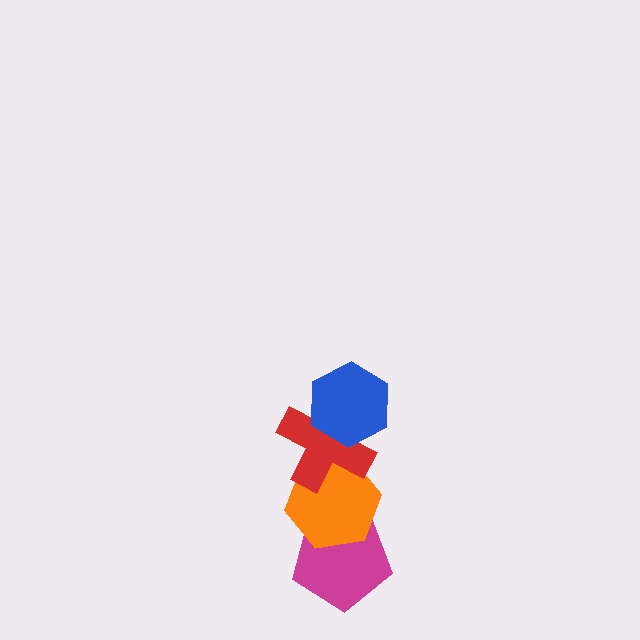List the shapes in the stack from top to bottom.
From top to bottom: the blue hexagon, the red cross, the orange hexagon, the magenta pentagon.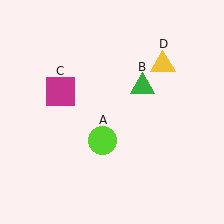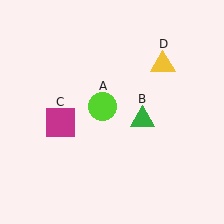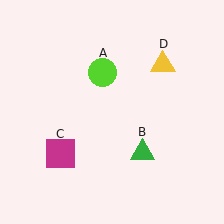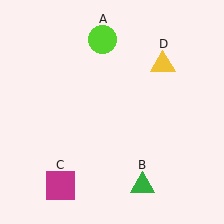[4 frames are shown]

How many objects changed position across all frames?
3 objects changed position: lime circle (object A), green triangle (object B), magenta square (object C).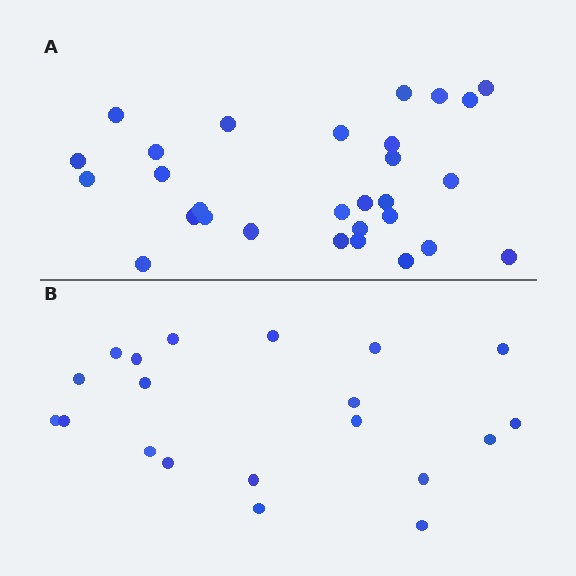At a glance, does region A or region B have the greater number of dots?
Region A (the top region) has more dots.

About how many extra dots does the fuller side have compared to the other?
Region A has roughly 8 or so more dots than region B.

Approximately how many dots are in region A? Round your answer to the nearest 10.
About 30 dots. (The exact count is 29, which rounds to 30.)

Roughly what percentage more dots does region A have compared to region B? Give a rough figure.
About 45% more.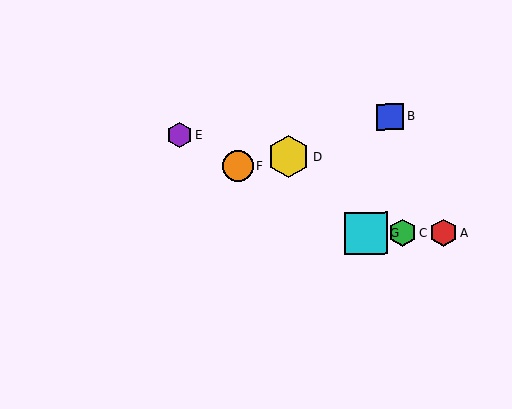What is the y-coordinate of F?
Object F is at y≈166.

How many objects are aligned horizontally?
3 objects (A, C, G) are aligned horizontally.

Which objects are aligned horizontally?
Objects A, C, G are aligned horizontally.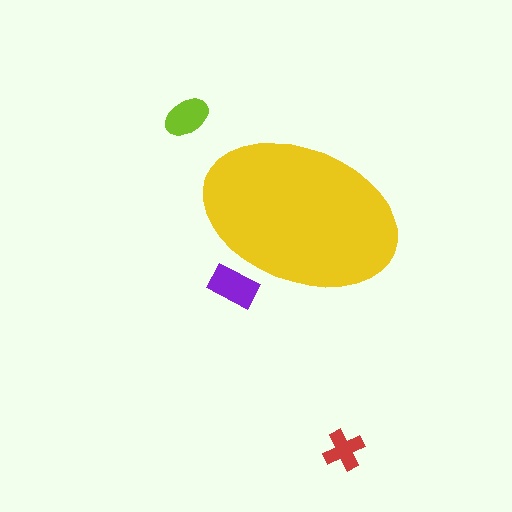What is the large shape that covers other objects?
A yellow ellipse.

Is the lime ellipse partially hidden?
No, the lime ellipse is fully visible.